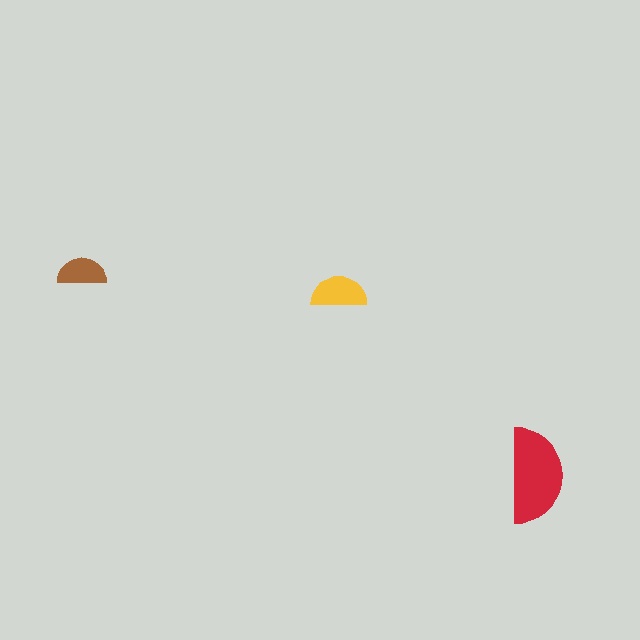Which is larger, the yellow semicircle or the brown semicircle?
The yellow one.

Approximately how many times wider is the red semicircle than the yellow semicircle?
About 1.5 times wider.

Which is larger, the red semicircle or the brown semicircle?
The red one.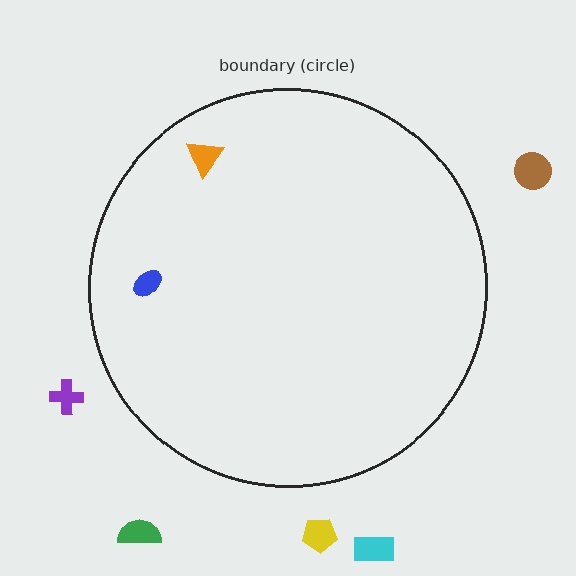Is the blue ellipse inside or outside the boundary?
Inside.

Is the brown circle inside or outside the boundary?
Outside.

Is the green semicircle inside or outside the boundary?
Outside.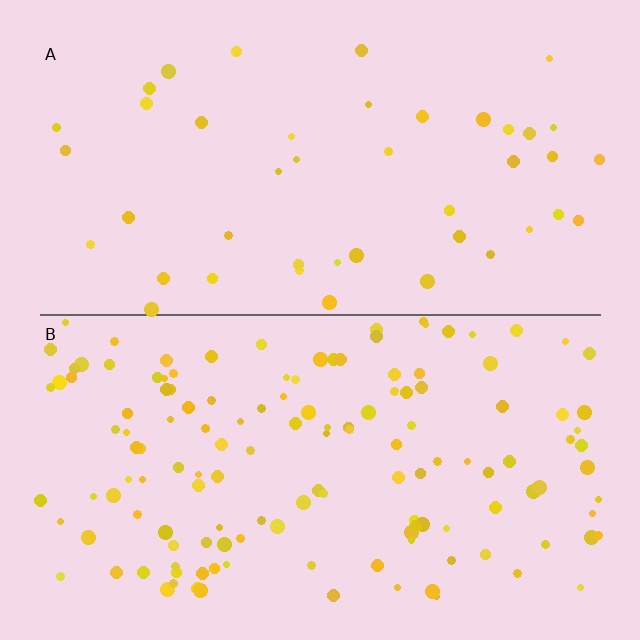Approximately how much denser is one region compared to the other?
Approximately 3.2× — region B over region A.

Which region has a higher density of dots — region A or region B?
B (the bottom).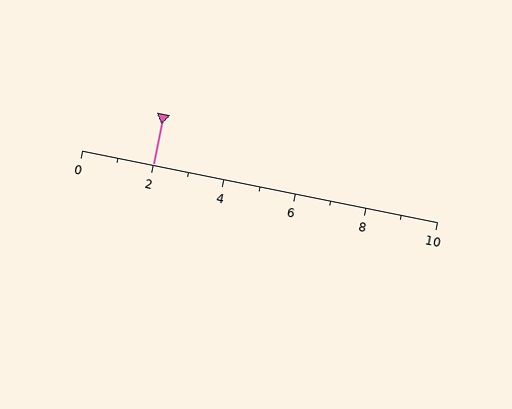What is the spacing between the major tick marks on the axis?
The major ticks are spaced 2 apart.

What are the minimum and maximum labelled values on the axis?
The axis runs from 0 to 10.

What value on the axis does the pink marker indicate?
The marker indicates approximately 2.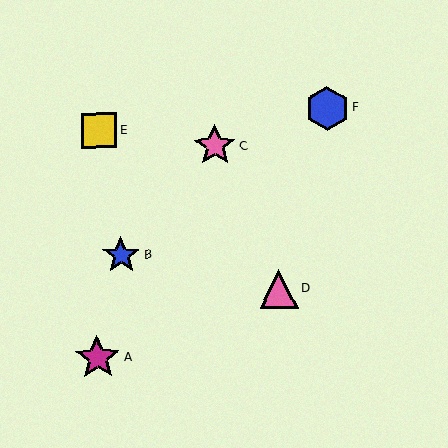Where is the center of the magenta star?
The center of the magenta star is at (97, 358).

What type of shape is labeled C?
Shape C is a pink star.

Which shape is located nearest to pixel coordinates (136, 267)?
The blue star (labeled B) at (121, 255) is nearest to that location.